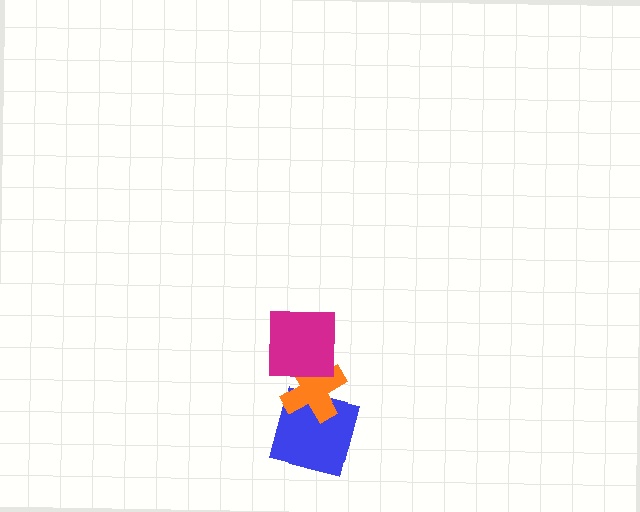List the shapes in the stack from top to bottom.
From top to bottom: the magenta square, the orange cross, the blue square.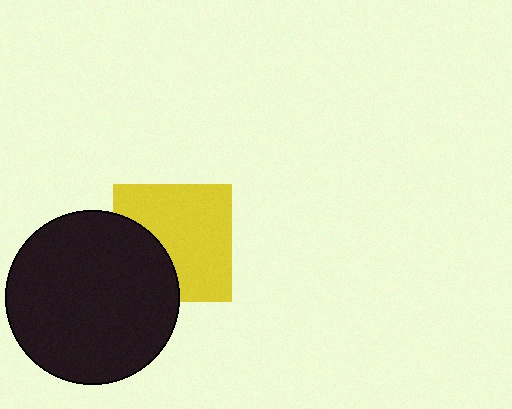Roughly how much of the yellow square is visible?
Most of it is visible (roughly 68%).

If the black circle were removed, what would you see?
You would see the complete yellow square.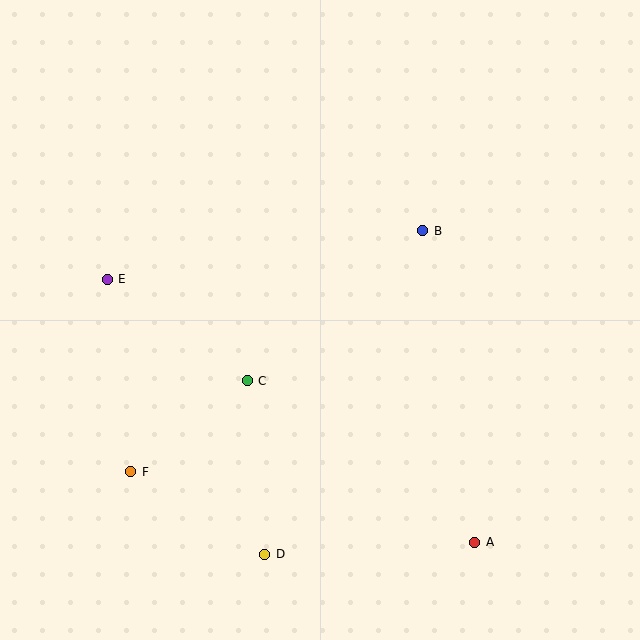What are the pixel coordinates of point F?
Point F is at (131, 472).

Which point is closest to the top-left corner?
Point E is closest to the top-left corner.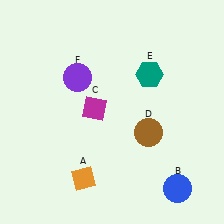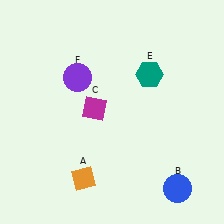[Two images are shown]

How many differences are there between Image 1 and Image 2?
There is 1 difference between the two images.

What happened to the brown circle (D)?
The brown circle (D) was removed in Image 2. It was in the bottom-right area of Image 1.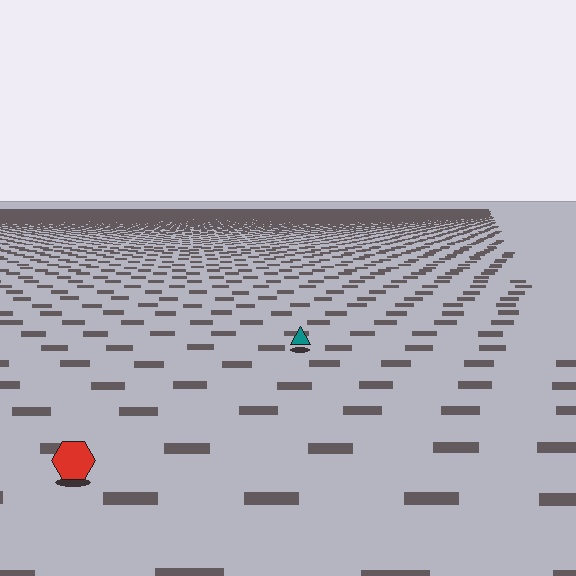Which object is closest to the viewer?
The red hexagon is closest. The texture marks near it are larger and more spread out.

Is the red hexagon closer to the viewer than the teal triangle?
Yes. The red hexagon is closer — you can tell from the texture gradient: the ground texture is coarser near it.